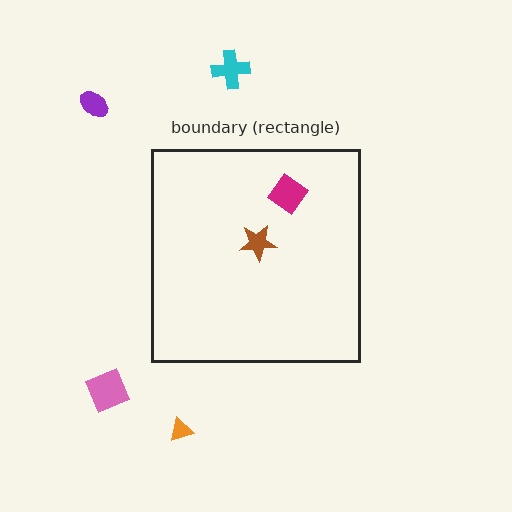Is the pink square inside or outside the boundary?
Outside.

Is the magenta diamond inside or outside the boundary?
Inside.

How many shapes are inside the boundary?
2 inside, 4 outside.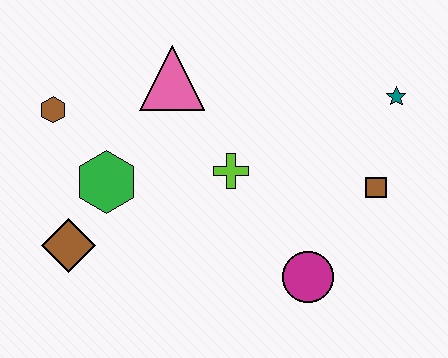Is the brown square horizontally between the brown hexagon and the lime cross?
No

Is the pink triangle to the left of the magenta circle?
Yes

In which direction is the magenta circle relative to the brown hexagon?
The magenta circle is to the right of the brown hexagon.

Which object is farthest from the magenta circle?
The brown hexagon is farthest from the magenta circle.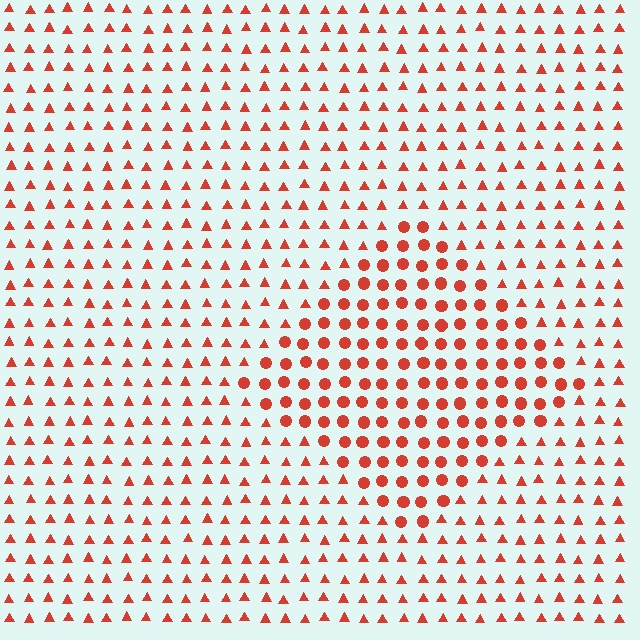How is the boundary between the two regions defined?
The boundary is defined by a change in element shape: circles inside vs. triangles outside. All elements share the same color and spacing.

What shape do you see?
I see a diamond.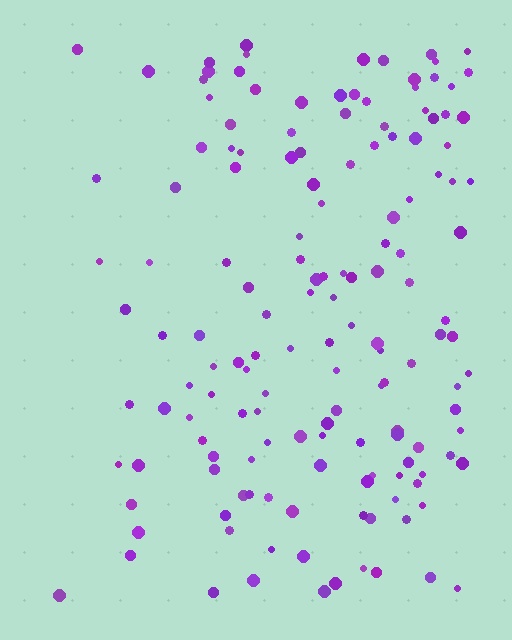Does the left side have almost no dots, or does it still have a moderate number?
Still a moderate number, just noticeably fewer than the right.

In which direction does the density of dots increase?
From left to right, with the right side densest.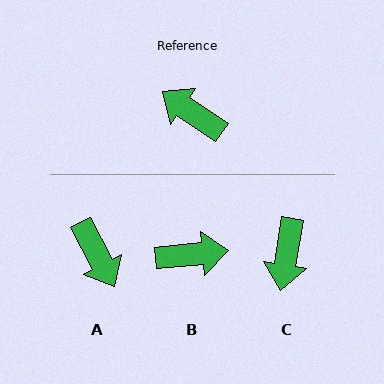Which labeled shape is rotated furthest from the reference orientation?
A, about 152 degrees away.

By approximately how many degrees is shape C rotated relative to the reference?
Approximately 115 degrees counter-clockwise.